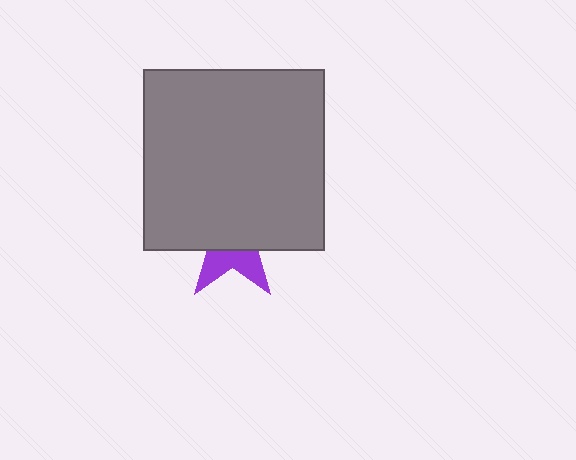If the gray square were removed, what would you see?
You would see the complete purple star.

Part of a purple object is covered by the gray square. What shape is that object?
It is a star.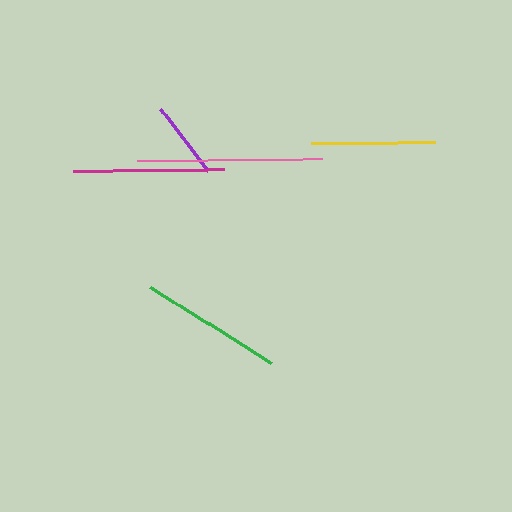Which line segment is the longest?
The pink line is the longest at approximately 184 pixels.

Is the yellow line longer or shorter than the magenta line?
The magenta line is longer than the yellow line.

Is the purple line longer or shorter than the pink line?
The pink line is longer than the purple line.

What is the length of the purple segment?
The purple segment is approximately 77 pixels long.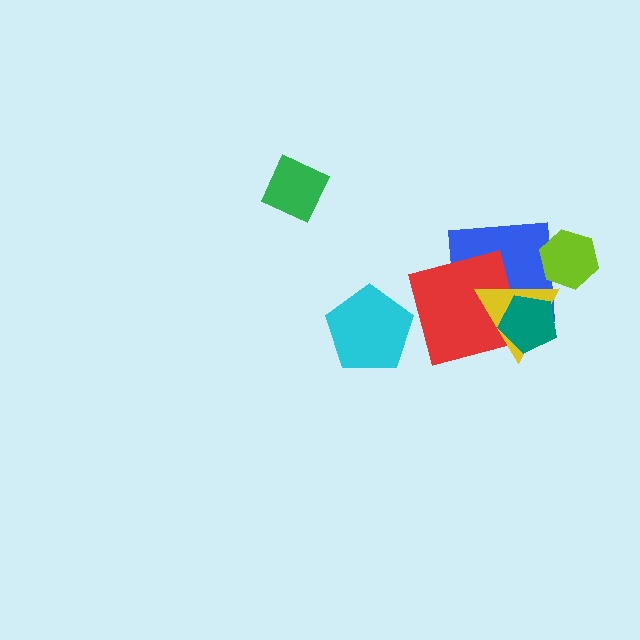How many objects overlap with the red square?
3 objects overlap with the red square.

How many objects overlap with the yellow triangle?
3 objects overlap with the yellow triangle.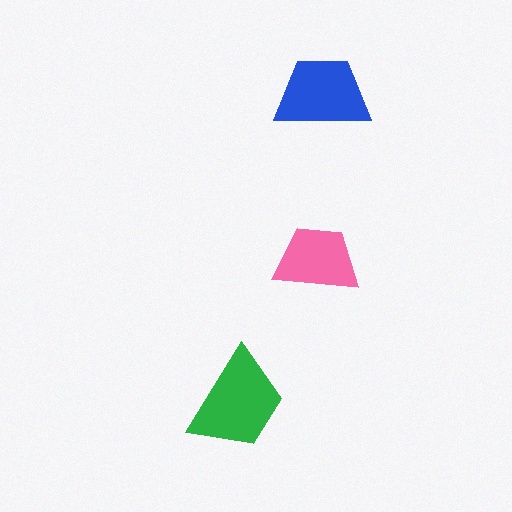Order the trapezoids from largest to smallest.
the green one, the blue one, the pink one.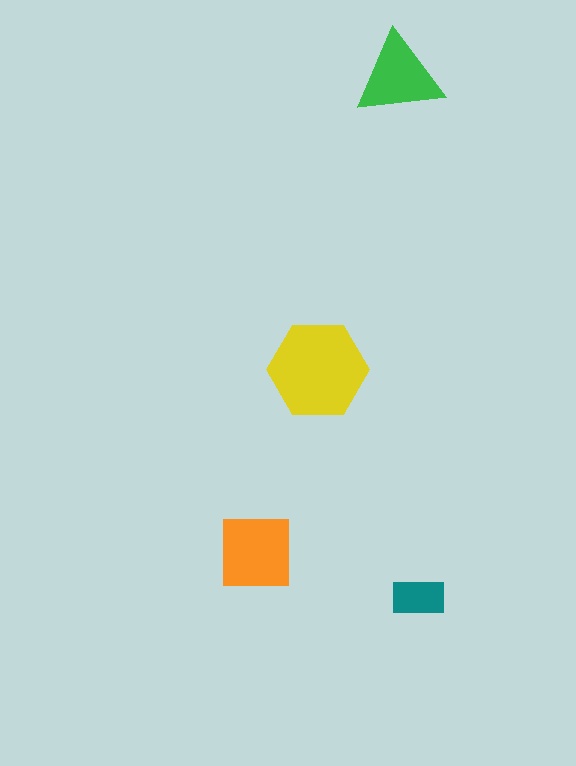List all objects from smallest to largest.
The teal rectangle, the green triangle, the orange square, the yellow hexagon.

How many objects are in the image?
There are 4 objects in the image.